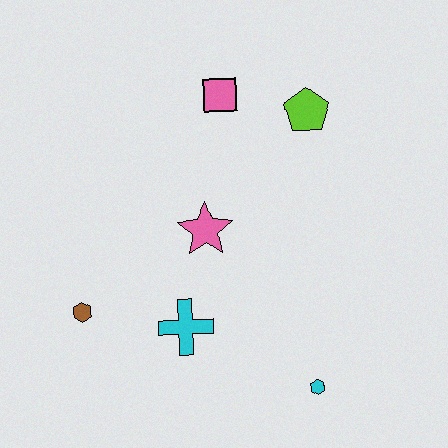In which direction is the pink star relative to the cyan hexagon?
The pink star is above the cyan hexagon.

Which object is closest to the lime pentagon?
The pink square is closest to the lime pentagon.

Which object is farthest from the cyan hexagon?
The pink square is farthest from the cyan hexagon.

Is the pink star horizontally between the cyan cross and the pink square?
Yes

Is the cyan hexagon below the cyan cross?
Yes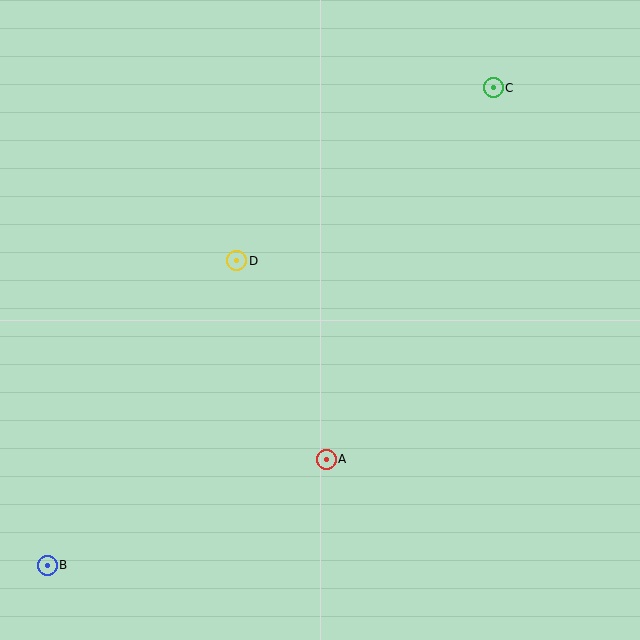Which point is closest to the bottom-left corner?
Point B is closest to the bottom-left corner.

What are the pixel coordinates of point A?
Point A is at (326, 459).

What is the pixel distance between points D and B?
The distance between D and B is 359 pixels.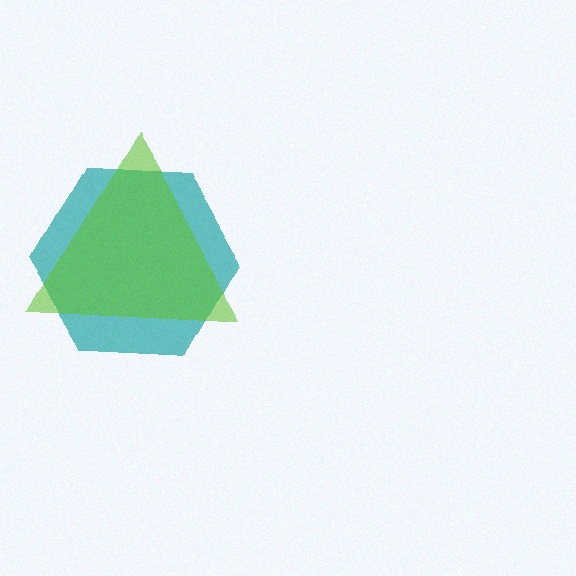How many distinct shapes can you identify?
There are 2 distinct shapes: a teal hexagon, a lime triangle.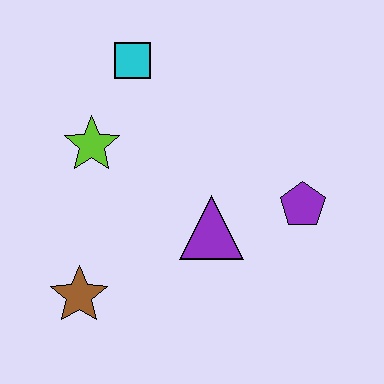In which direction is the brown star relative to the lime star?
The brown star is below the lime star.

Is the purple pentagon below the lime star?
Yes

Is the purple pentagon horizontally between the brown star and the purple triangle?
No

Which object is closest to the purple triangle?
The purple pentagon is closest to the purple triangle.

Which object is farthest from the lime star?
The purple pentagon is farthest from the lime star.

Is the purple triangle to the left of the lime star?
No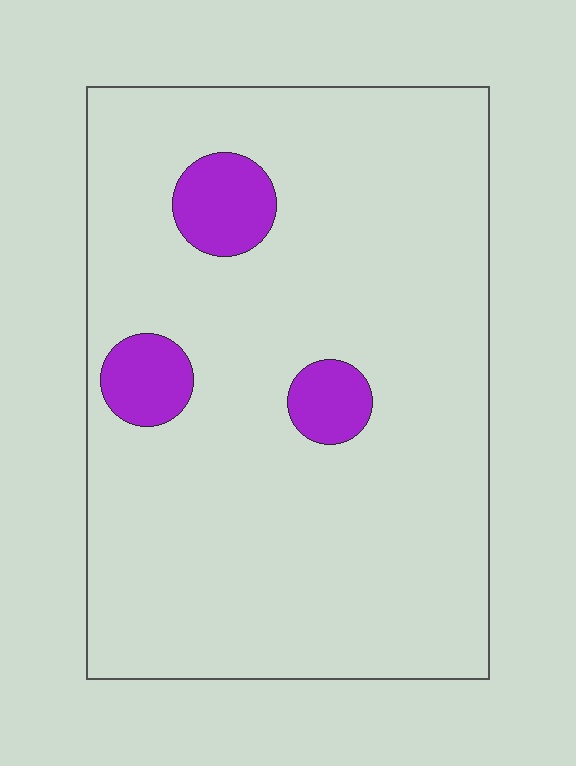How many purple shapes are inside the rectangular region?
3.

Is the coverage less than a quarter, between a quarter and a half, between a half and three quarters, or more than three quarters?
Less than a quarter.